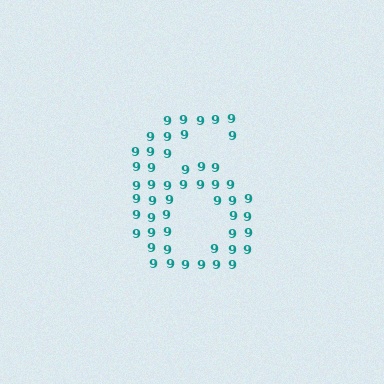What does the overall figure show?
The overall figure shows the digit 6.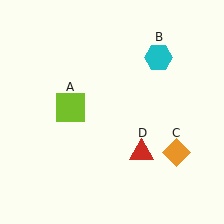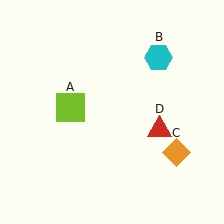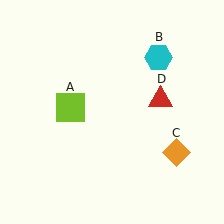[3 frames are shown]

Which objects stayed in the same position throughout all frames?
Lime square (object A) and cyan hexagon (object B) and orange diamond (object C) remained stationary.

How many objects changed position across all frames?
1 object changed position: red triangle (object D).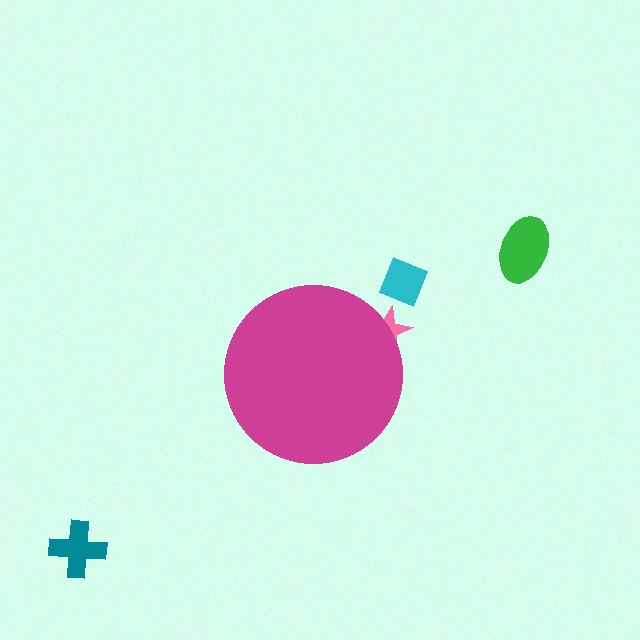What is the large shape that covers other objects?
A magenta circle.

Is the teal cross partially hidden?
No, the teal cross is fully visible.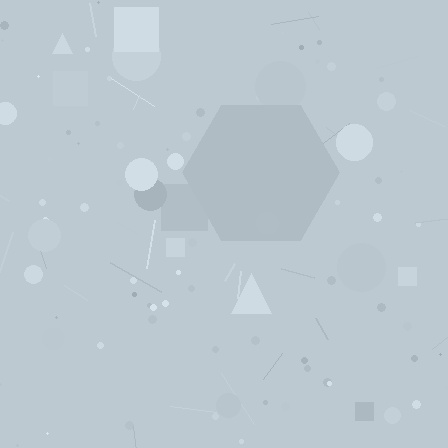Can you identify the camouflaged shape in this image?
The camouflaged shape is a hexagon.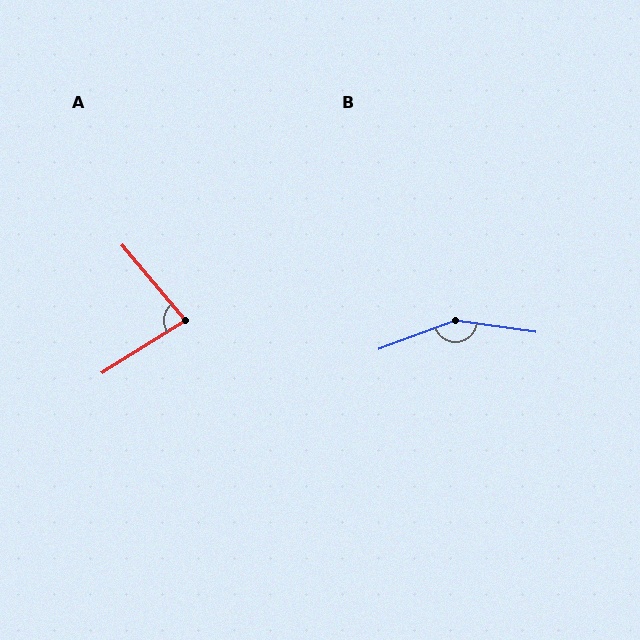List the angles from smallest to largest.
A (82°), B (151°).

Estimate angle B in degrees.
Approximately 151 degrees.